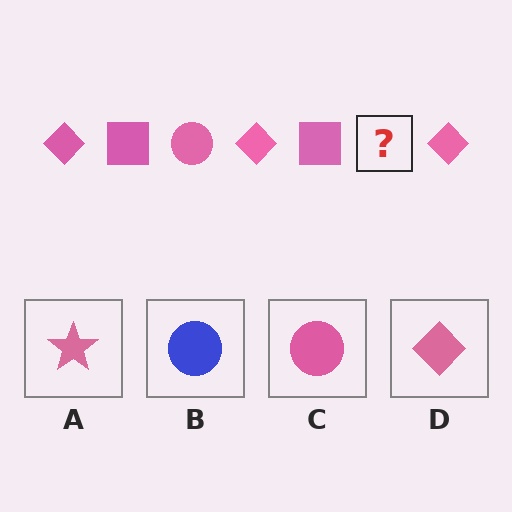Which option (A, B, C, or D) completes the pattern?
C.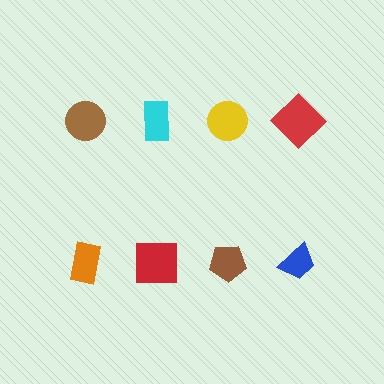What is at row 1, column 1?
A brown circle.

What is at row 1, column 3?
A yellow circle.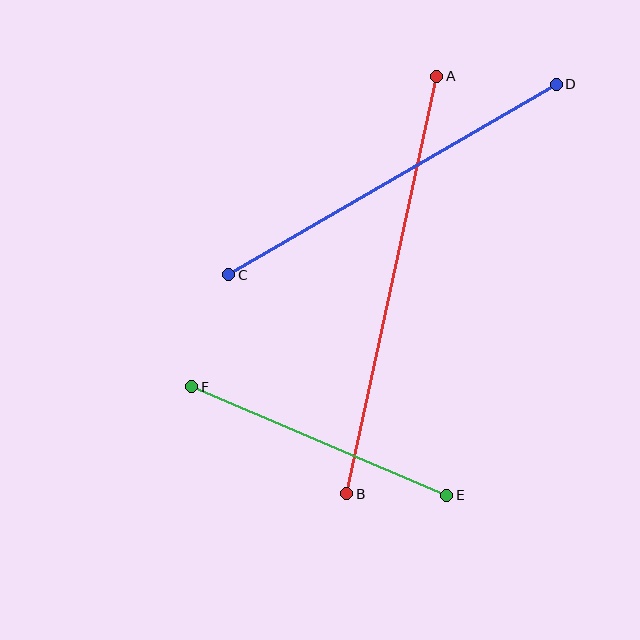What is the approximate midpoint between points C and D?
The midpoint is at approximately (393, 179) pixels.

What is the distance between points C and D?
The distance is approximately 379 pixels.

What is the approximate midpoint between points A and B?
The midpoint is at approximately (392, 285) pixels.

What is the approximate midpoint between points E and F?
The midpoint is at approximately (319, 441) pixels.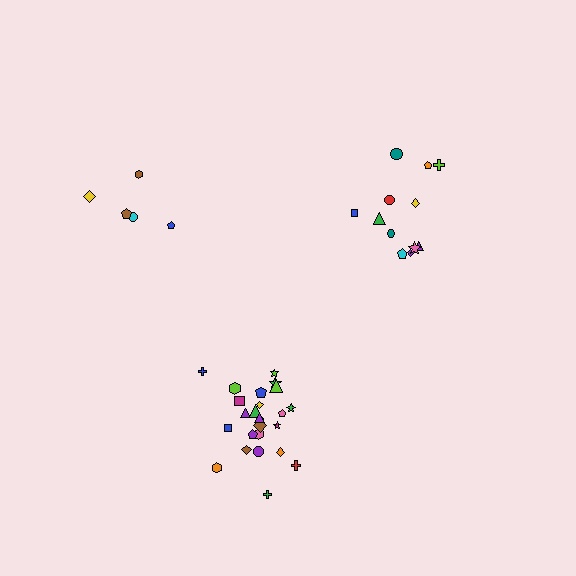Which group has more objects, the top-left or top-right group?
The top-right group.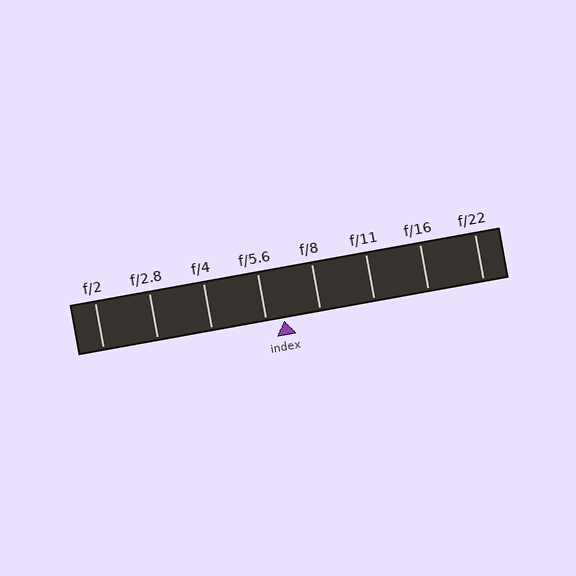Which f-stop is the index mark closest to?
The index mark is closest to f/5.6.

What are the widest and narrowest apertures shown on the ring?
The widest aperture shown is f/2 and the narrowest is f/22.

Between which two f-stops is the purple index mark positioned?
The index mark is between f/5.6 and f/8.